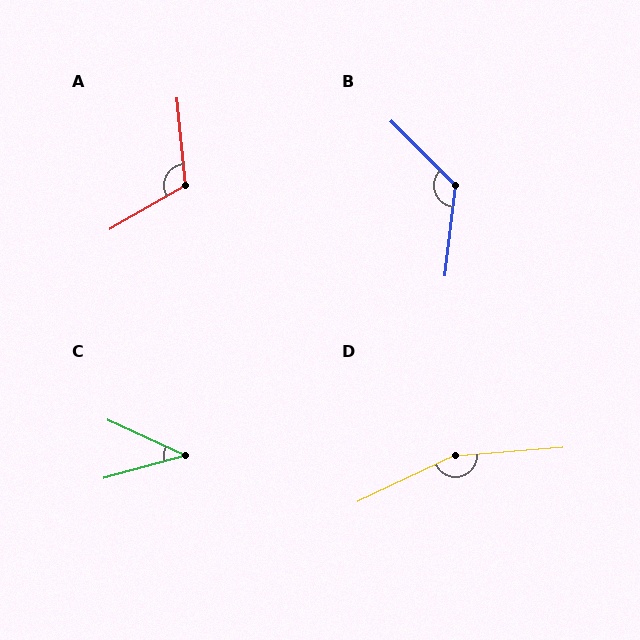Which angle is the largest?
D, at approximately 159 degrees.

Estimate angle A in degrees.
Approximately 114 degrees.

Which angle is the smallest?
C, at approximately 40 degrees.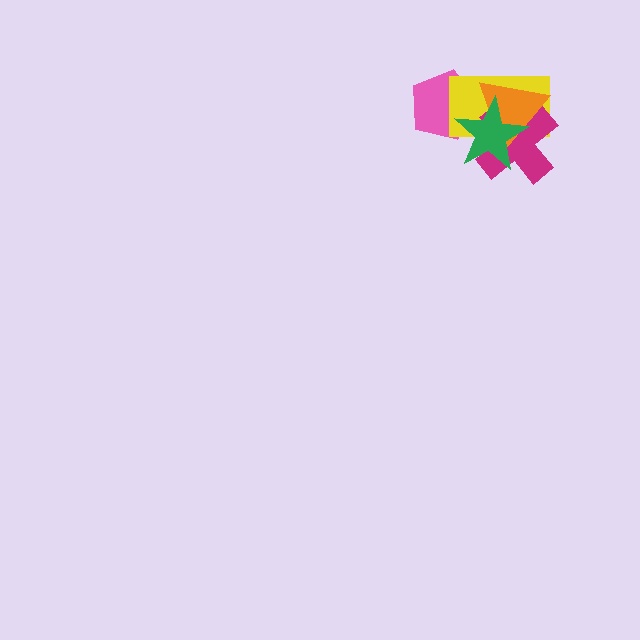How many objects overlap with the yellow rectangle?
4 objects overlap with the yellow rectangle.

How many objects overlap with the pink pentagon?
3 objects overlap with the pink pentagon.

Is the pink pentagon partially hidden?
Yes, it is partially covered by another shape.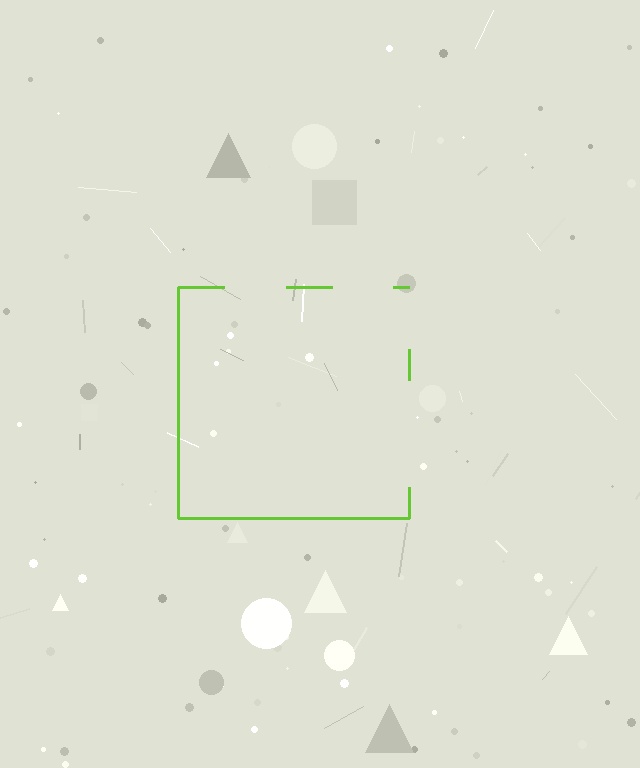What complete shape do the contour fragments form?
The contour fragments form a square.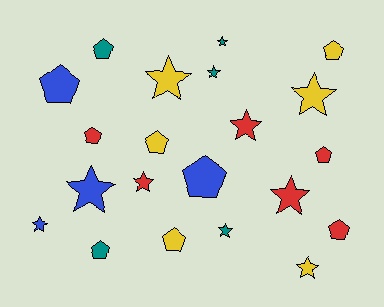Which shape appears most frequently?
Star, with 11 objects.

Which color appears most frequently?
Yellow, with 6 objects.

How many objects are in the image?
There are 21 objects.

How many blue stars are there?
There are 2 blue stars.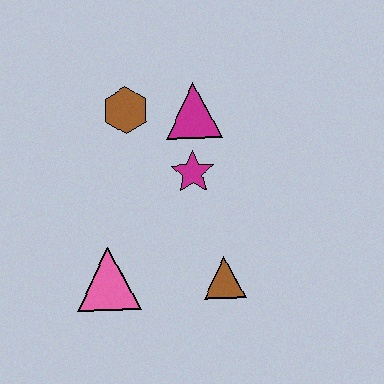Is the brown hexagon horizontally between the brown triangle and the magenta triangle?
No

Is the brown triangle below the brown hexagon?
Yes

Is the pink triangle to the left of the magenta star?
Yes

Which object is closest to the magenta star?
The magenta triangle is closest to the magenta star.